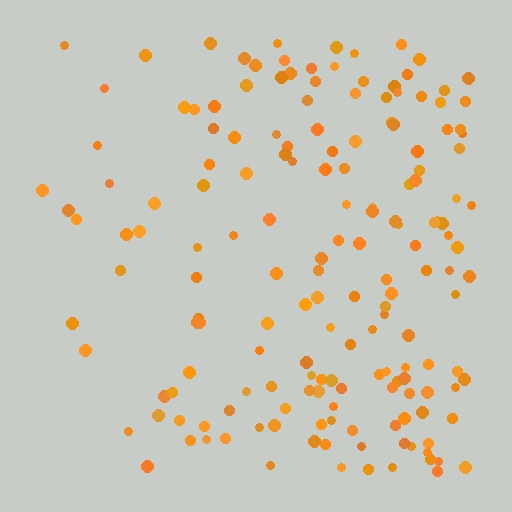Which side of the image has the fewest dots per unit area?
The left.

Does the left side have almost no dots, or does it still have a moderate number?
Still a moderate number, just noticeably fewer than the right.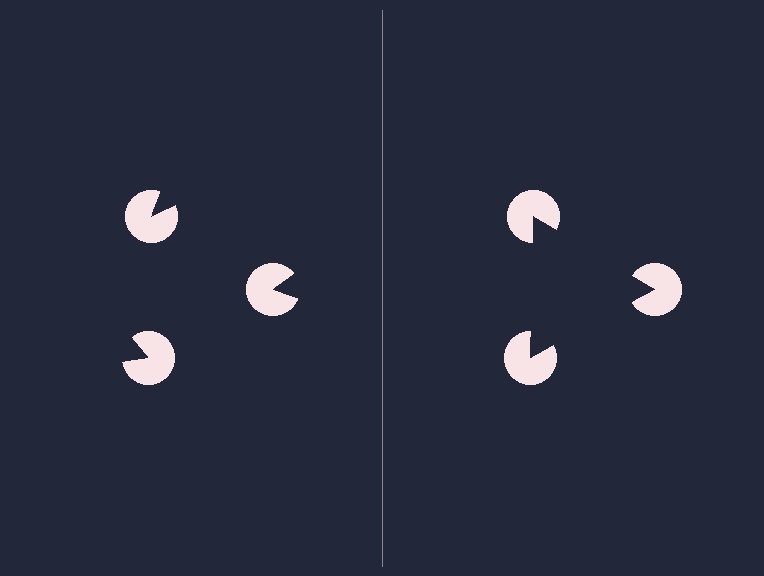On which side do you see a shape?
An illusory triangle appears on the right side. On the left side the wedge cuts are rotated, so no coherent shape forms.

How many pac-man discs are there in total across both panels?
6 — 3 on each side.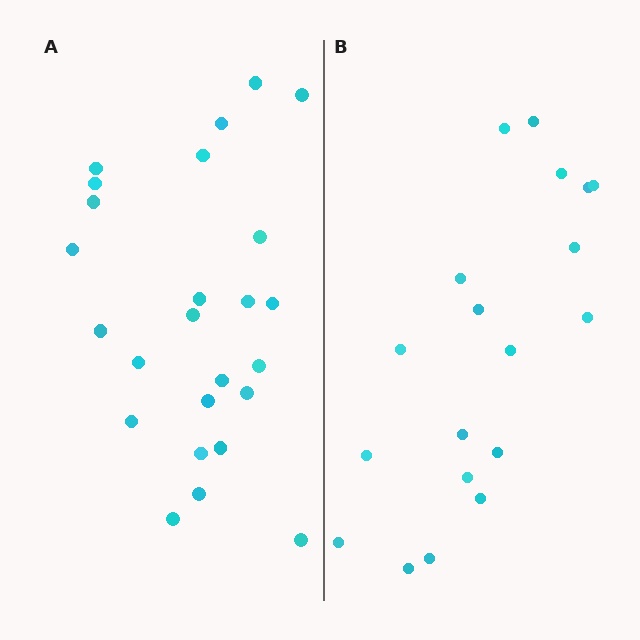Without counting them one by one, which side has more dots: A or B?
Region A (the left region) has more dots.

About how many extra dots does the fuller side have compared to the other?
Region A has about 6 more dots than region B.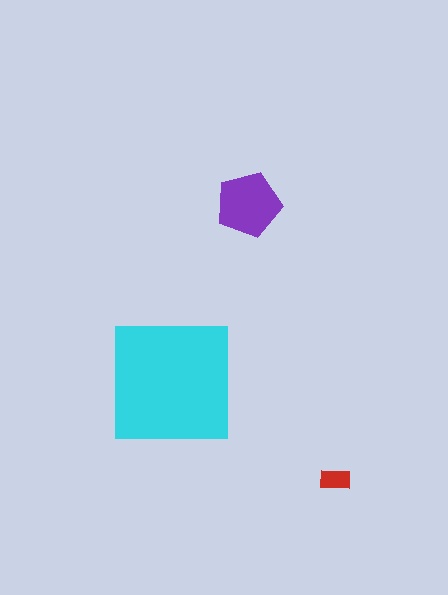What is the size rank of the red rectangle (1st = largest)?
3rd.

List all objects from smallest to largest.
The red rectangle, the purple pentagon, the cyan square.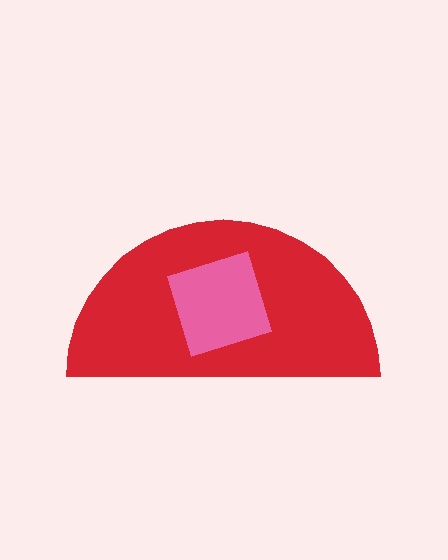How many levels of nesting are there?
2.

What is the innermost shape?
The pink square.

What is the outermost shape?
The red semicircle.